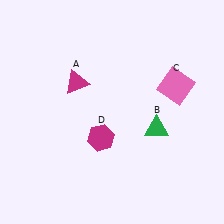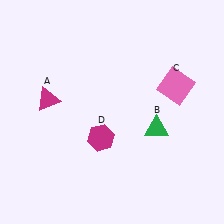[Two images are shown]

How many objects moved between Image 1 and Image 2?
1 object moved between the two images.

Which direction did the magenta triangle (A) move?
The magenta triangle (A) moved left.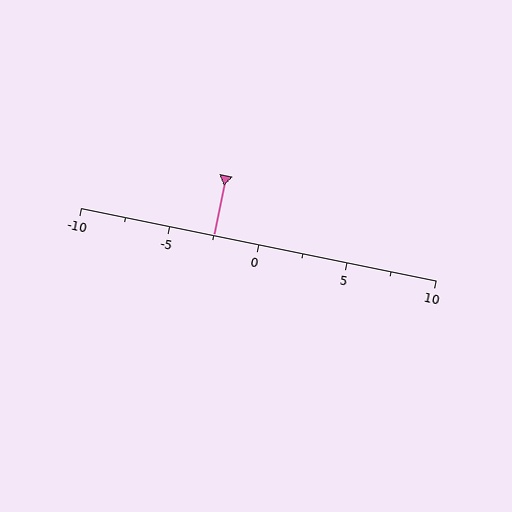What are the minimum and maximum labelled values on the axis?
The axis runs from -10 to 10.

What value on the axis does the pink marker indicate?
The marker indicates approximately -2.5.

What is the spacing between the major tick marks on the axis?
The major ticks are spaced 5 apart.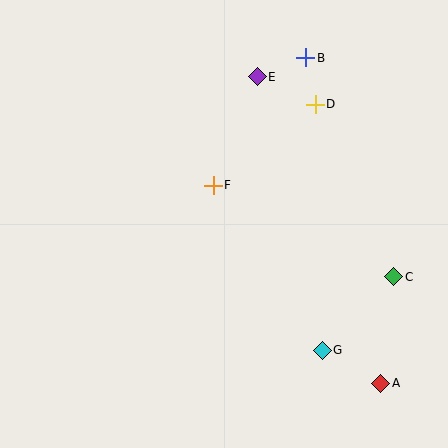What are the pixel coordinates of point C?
Point C is at (394, 277).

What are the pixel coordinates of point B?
Point B is at (306, 58).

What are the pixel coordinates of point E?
Point E is at (257, 77).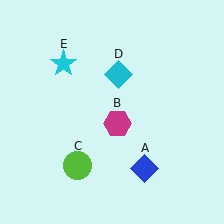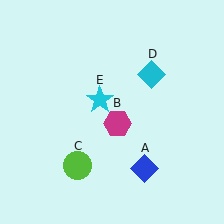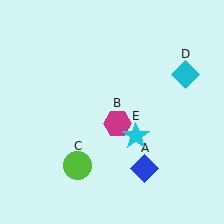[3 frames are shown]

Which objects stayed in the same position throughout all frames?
Blue diamond (object A) and magenta hexagon (object B) and lime circle (object C) remained stationary.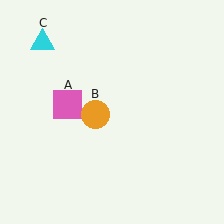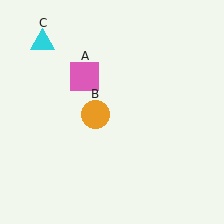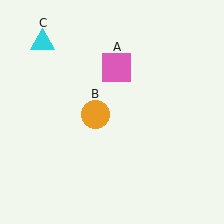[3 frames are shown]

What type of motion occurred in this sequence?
The pink square (object A) rotated clockwise around the center of the scene.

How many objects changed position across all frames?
1 object changed position: pink square (object A).